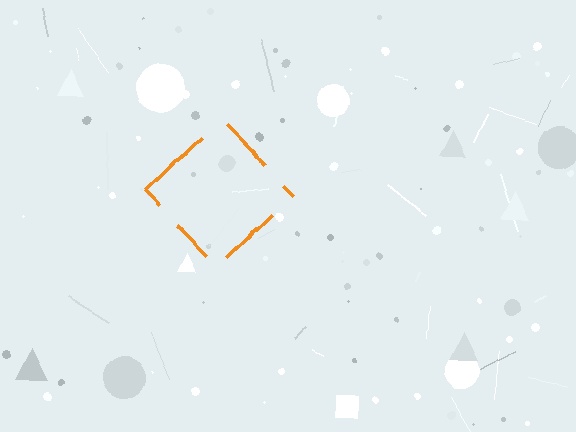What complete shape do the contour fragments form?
The contour fragments form a diamond.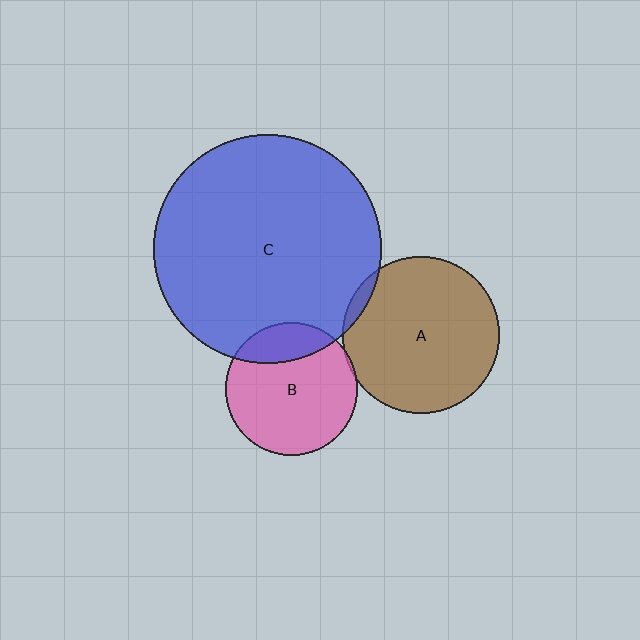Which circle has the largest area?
Circle C (blue).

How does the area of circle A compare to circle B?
Approximately 1.4 times.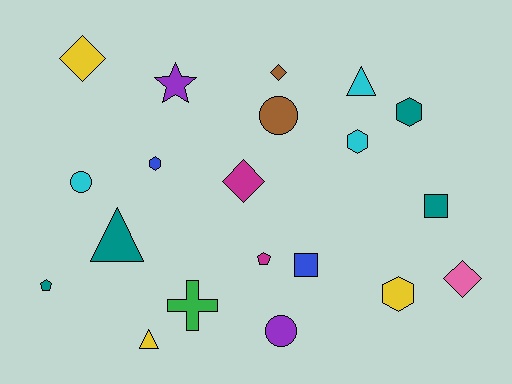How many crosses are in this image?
There is 1 cross.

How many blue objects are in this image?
There are 2 blue objects.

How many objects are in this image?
There are 20 objects.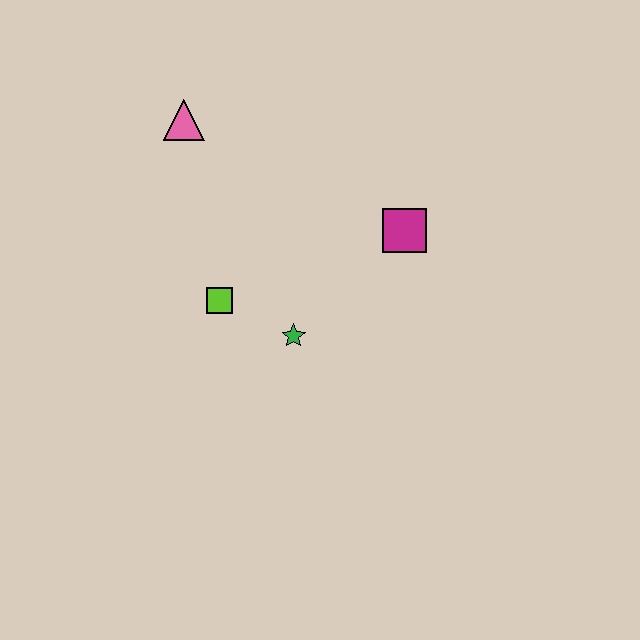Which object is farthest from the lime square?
The magenta square is farthest from the lime square.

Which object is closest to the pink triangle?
The lime square is closest to the pink triangle.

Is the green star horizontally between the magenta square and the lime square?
Yes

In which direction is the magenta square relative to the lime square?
The magenta square is to the right of the lime square.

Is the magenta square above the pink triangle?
No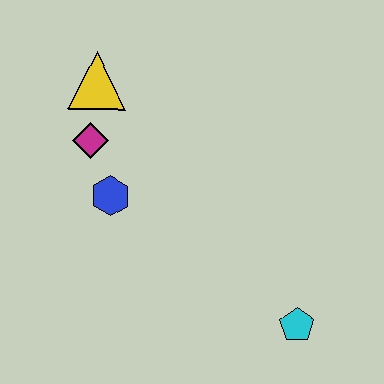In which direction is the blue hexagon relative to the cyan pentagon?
The blue hexagon is to the left of the cyan pentagon.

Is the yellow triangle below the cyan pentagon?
No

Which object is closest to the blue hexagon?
The magenta diamond is closest to the blue hexagon.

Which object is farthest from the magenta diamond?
The cyan pentagon is farthest from the magenta diamond.